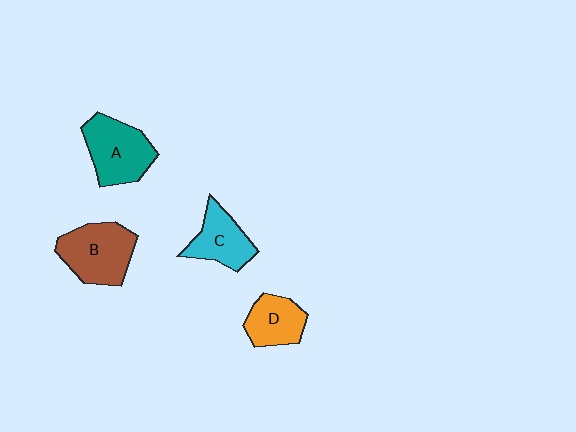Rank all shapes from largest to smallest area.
From largest to smallest: B (brown), A (teal), C (cyan), D (orange).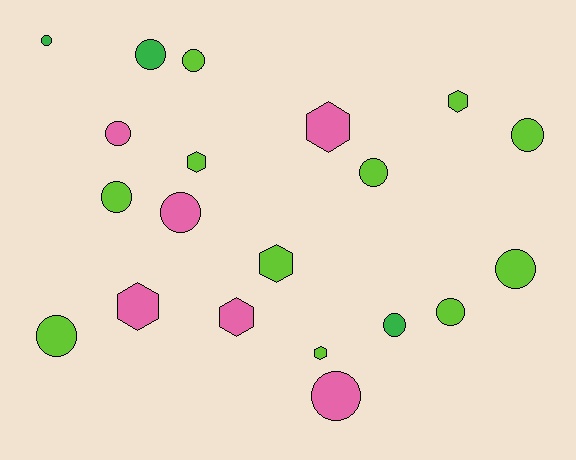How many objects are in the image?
There are 20 objects.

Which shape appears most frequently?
Circle, with 13 objects.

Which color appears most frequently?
Lime, with 11 objects.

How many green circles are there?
There are 3 green circles.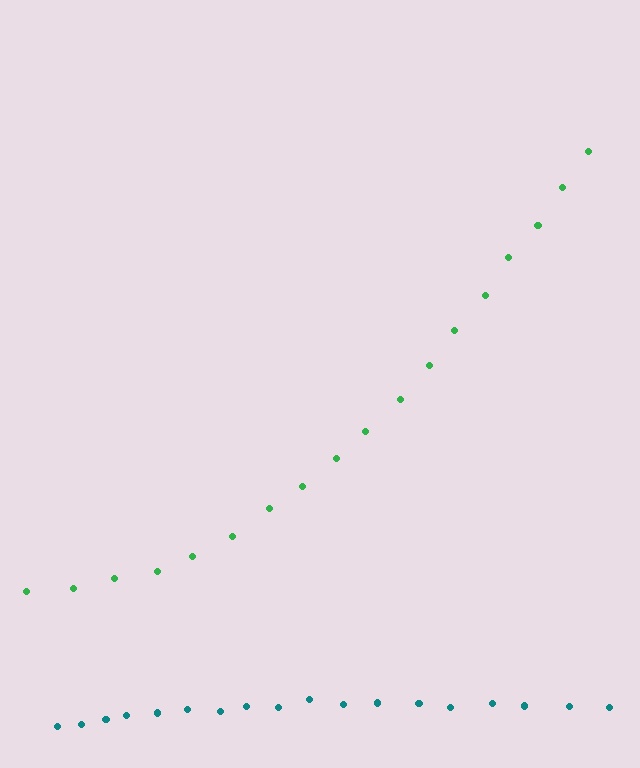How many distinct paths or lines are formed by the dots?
There are 2 distinct paths.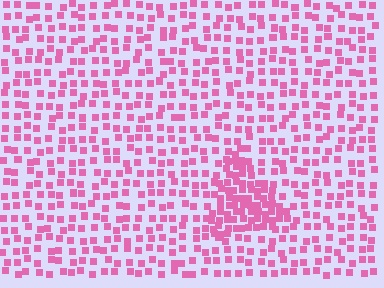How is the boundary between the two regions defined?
The boundary is defined by a change in element density (approximately 2.2x ratio). All elements are the same color, size, and shape.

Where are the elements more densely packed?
The elements are more densely packed inside the triangle boundary.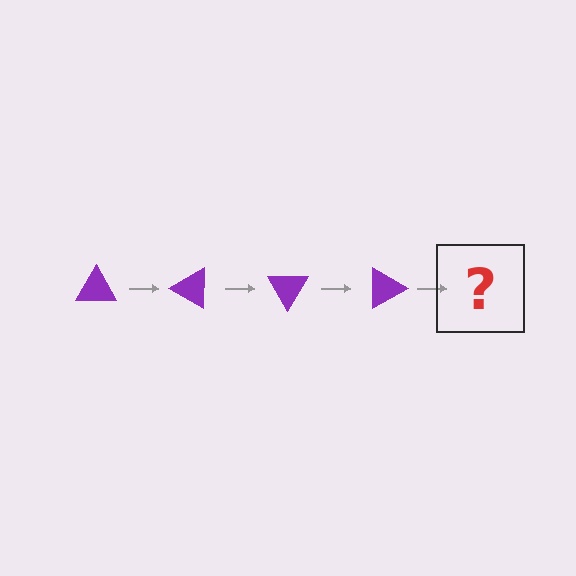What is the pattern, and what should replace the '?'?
The pattern is that the triangle rotates 30 degrees each step. The '?' should be a purple triangle rotated 120 degrees.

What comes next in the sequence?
The next element should be a purple triangle rotated 120 degrees.